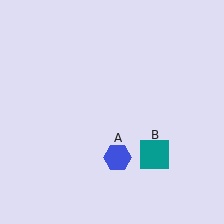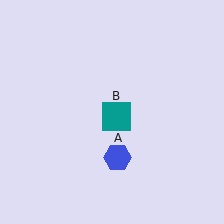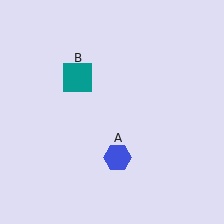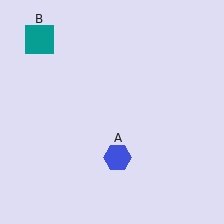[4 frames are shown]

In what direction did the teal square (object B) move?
The teal square (object B) moved up and to the left.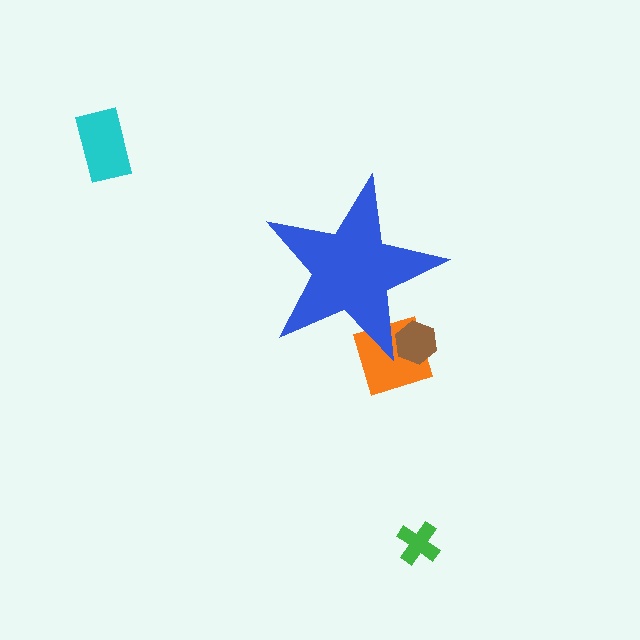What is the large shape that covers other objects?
A blue star.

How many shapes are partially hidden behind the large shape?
2 shapes are partially hidden.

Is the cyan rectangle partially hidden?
No, the cyan rectangle is fully visible.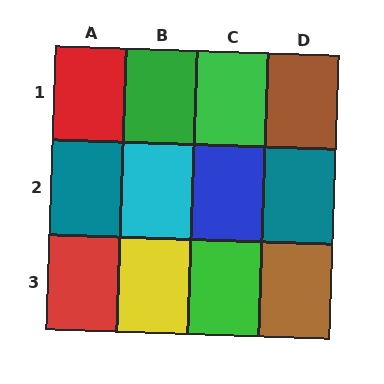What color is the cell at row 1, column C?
Green.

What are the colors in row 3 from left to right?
Red, yellow, green, brown.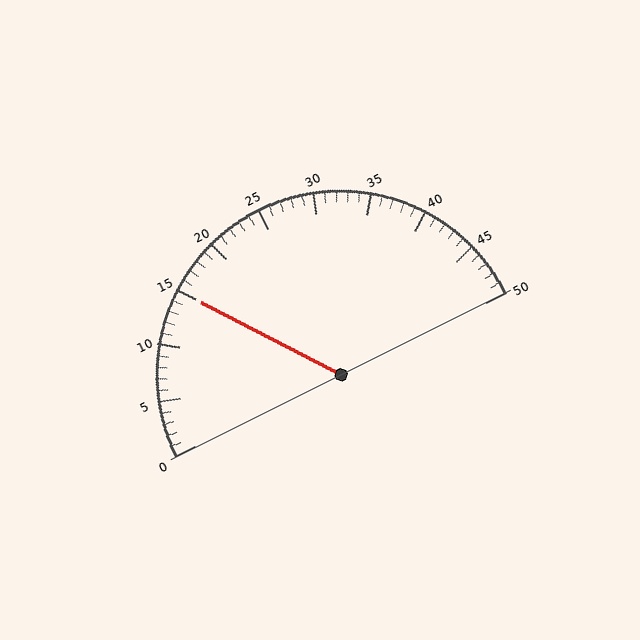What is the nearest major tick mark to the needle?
The nearest major tick mark is 15.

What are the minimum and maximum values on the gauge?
The gauge ranges from 0 to 50.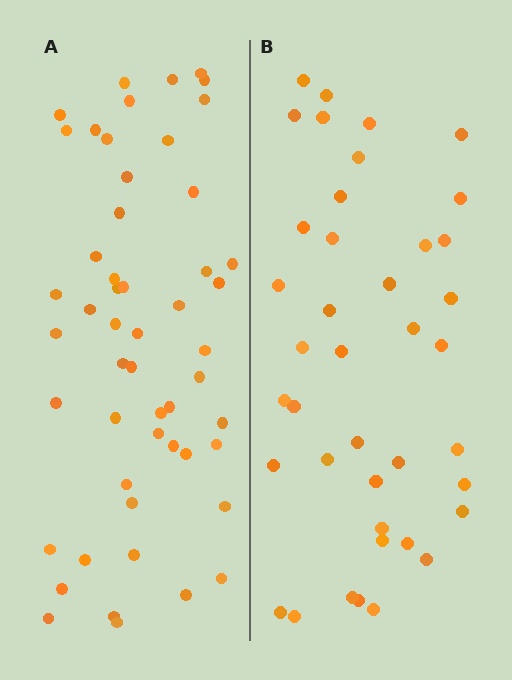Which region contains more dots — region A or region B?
Region A (the left region) has more dots.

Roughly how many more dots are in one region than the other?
Region A has roughly 12 or so more dots than region B.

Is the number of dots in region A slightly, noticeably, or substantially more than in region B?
Region A has noticeably more, but not dramatically so. The ratio is roughly 1.3 to 1.